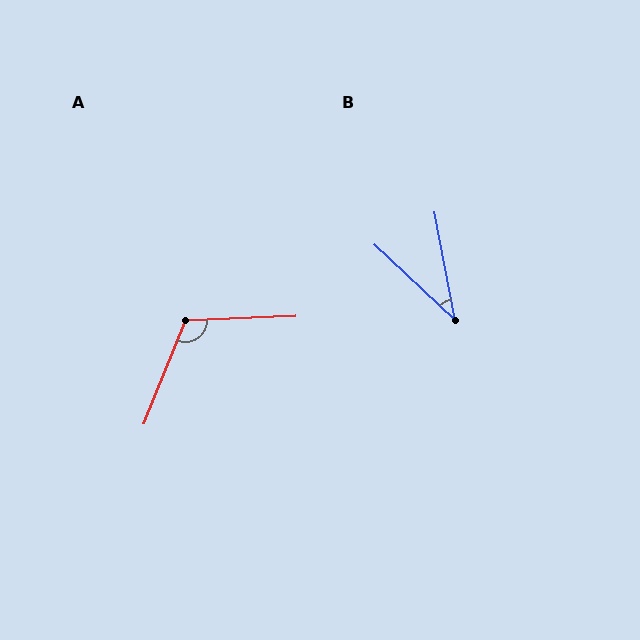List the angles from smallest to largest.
B (36°), A (114°).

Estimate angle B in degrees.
Approximately 36 degrees.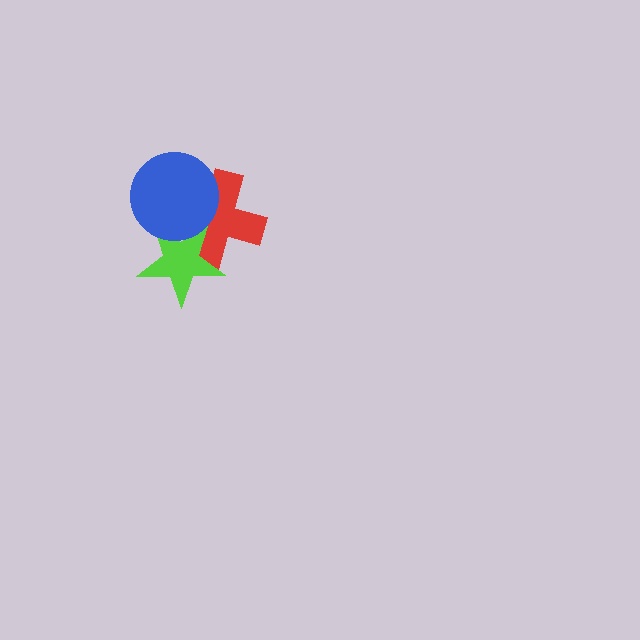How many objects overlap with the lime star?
2 objects overlap with the lime star.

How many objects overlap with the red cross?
2 objects overlap with the red cross.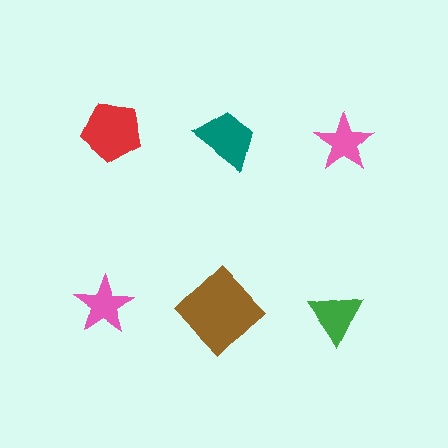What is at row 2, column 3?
A green triangle.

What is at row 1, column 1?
A red pentagon.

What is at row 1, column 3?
A pink star.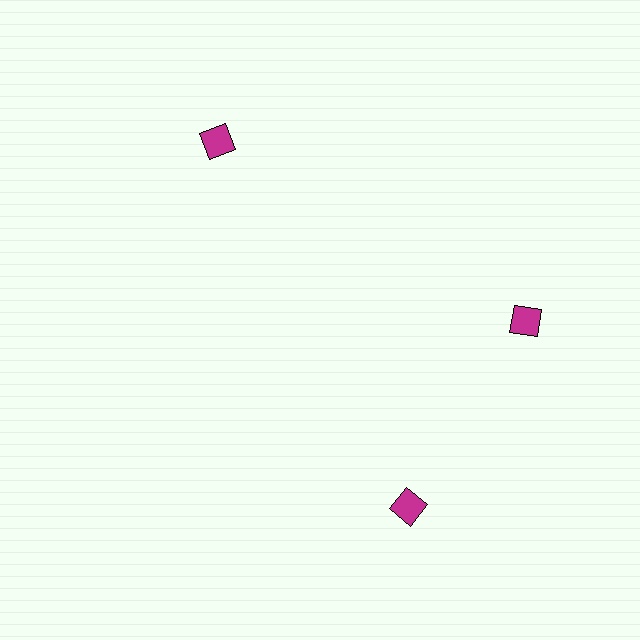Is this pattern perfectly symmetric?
No. The 3 magenta diamonds are arranged in a ring, but one element near the 7 o'clock position is rotated out of alignment along the ring, breaking the 3-fold rotational symmetry.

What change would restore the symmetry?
The symmetry would be restored by rotating it back into even spacing with its neighbors so that all 3 diamonds sit at equal angles and equal distance from the center.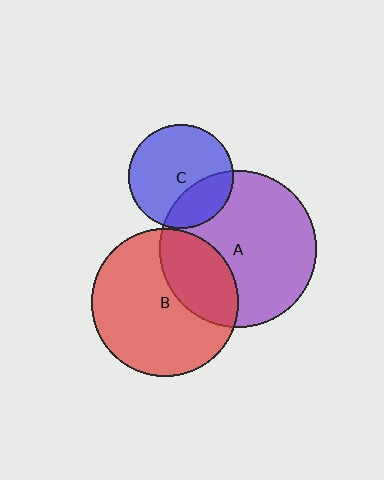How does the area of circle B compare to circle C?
Approximately 2.0 times.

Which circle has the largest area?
Circle A (purple).